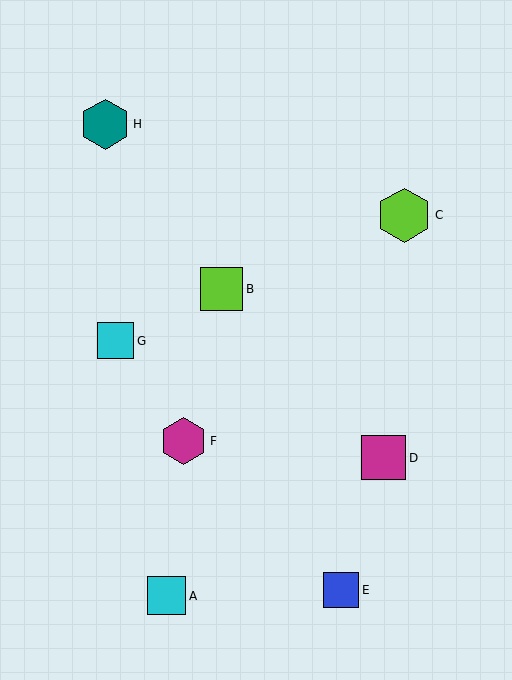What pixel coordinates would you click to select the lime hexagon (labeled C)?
Click at (404, 215) to select the lime hexagon C.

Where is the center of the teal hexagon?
The center of the teal hexagon is at (105, 124).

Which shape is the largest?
The lime hexagon (labeled C) is the largest.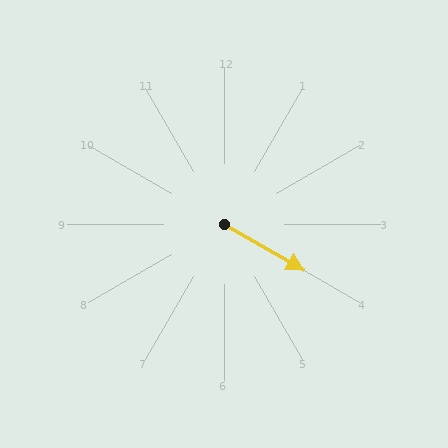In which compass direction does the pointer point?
Southeast.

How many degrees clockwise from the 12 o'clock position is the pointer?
Approximately 120 degrees.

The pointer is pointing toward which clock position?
Roughly 4 o'clock.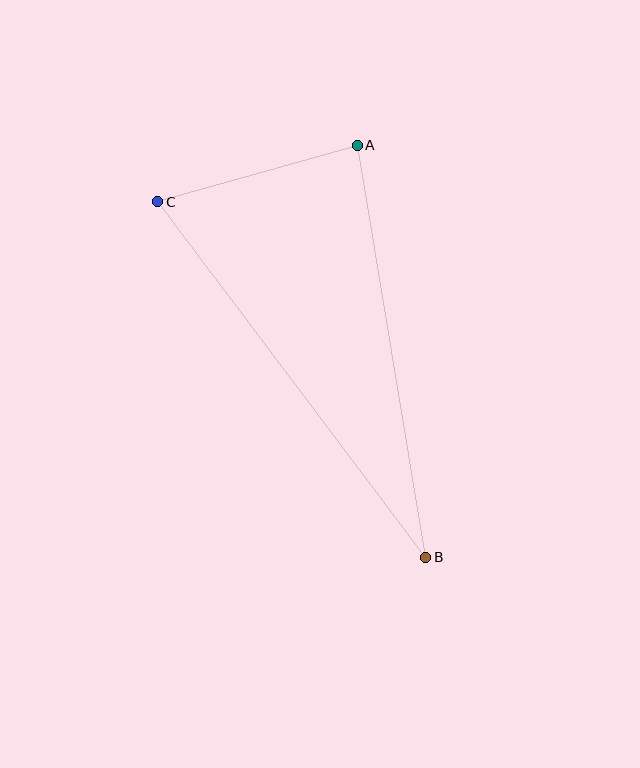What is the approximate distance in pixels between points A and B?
The distance between A and B is approximately 418 pixels.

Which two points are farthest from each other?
Points B and C are farthest from each other.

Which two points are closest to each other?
Points A and C are closest to each other.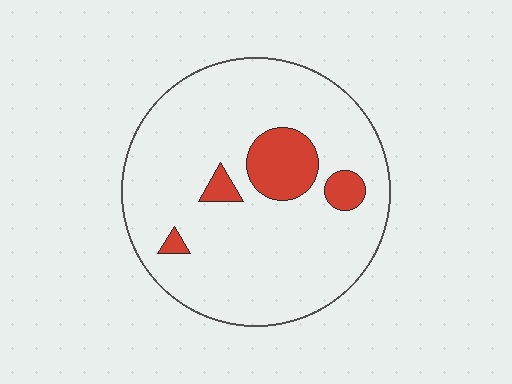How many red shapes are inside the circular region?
4.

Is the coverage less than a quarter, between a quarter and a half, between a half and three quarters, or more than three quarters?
Less than a quarter.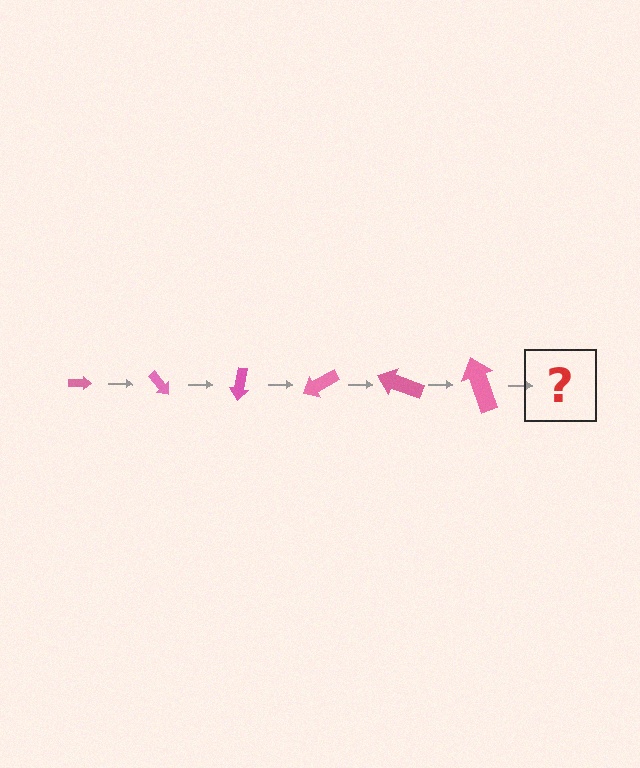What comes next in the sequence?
The next element should be an arrow, larger than the previous one and rotated 300 degrees from the start.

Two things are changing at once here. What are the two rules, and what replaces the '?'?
The two rules are that the arrow grows larger each step and it rotates 50 degrees each step. The '?' should be an arrow, larger than the previous one and rotated 300 degrees from the start.